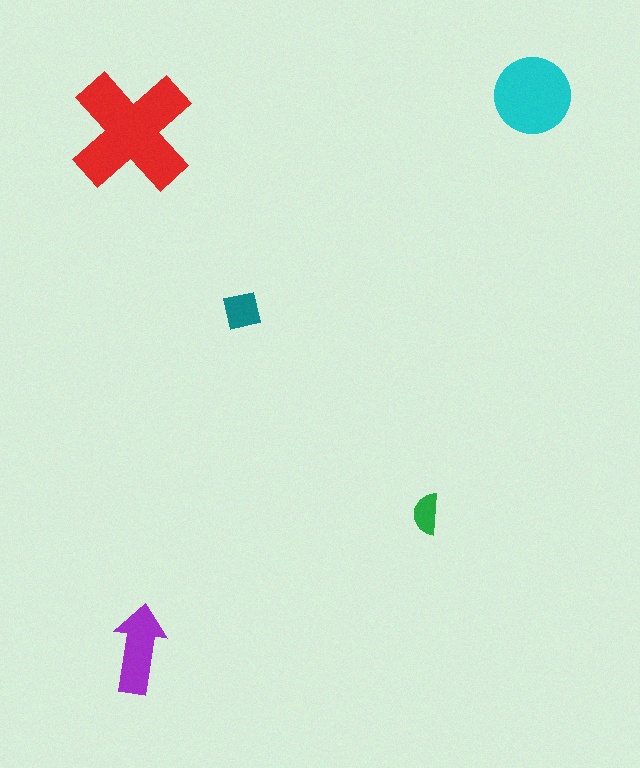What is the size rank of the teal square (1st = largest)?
4th.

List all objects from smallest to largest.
The green semicircle, the teal square, the purple arrow, the cyan circle, the red cross.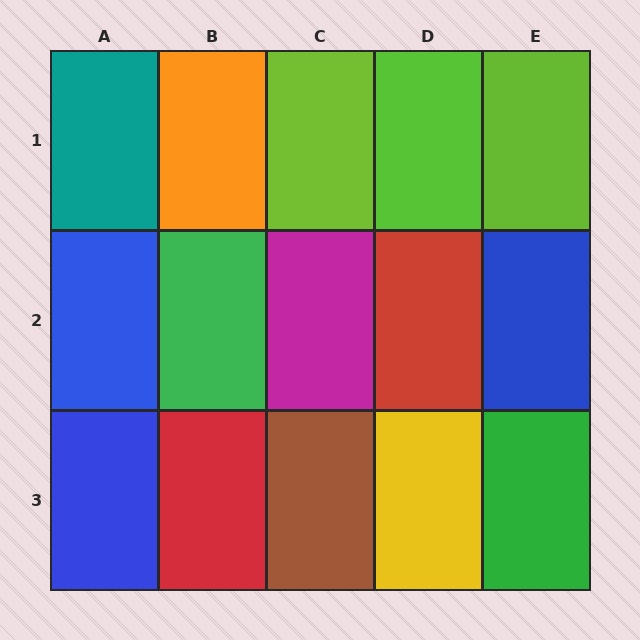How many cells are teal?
1 cell is teal.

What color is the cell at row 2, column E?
Blue.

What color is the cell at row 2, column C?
Magenta.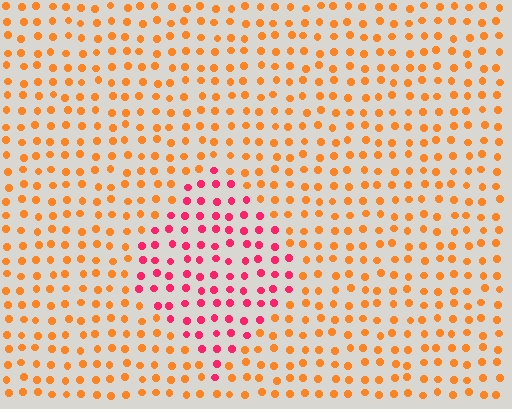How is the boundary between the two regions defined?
The boundary is defined purely by a slight shift in hue (about 47 degrees). Spacing, size, and orientation are identical on both sides.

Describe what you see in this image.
The image is filled with small orange elements in a uniform arrangement. A diamond-shaped region is visible where the elements are tinted to a slightly different hue, forming a subtle color boundary.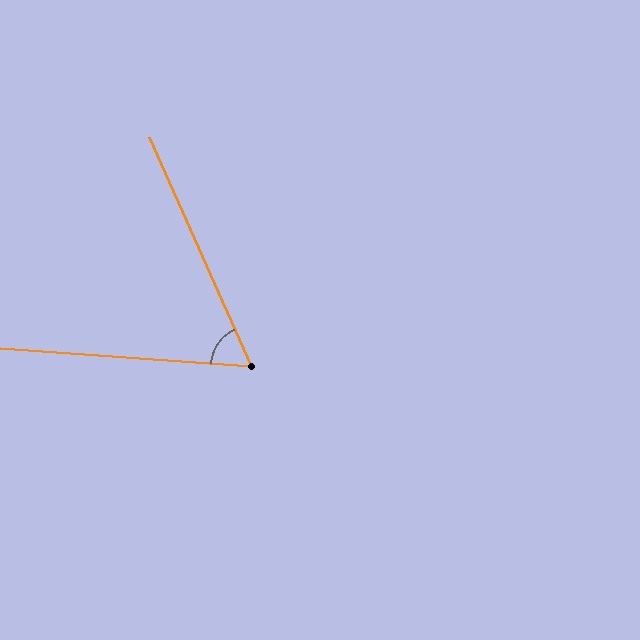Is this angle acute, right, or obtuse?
It is acute.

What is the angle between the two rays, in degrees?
Approximately 62 degrees.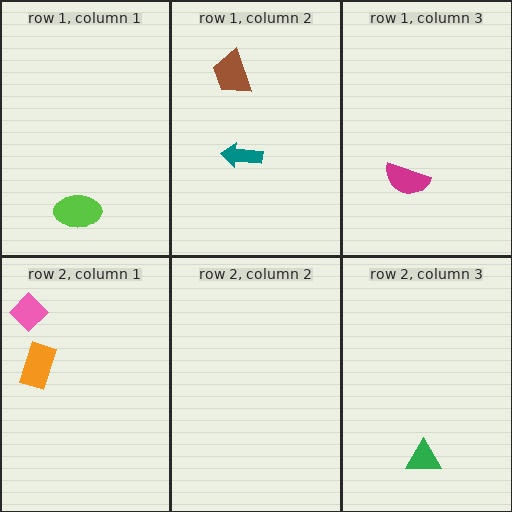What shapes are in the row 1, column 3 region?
The magenta semicircle.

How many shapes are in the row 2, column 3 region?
1.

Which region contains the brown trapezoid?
The row 1, column 2 region.